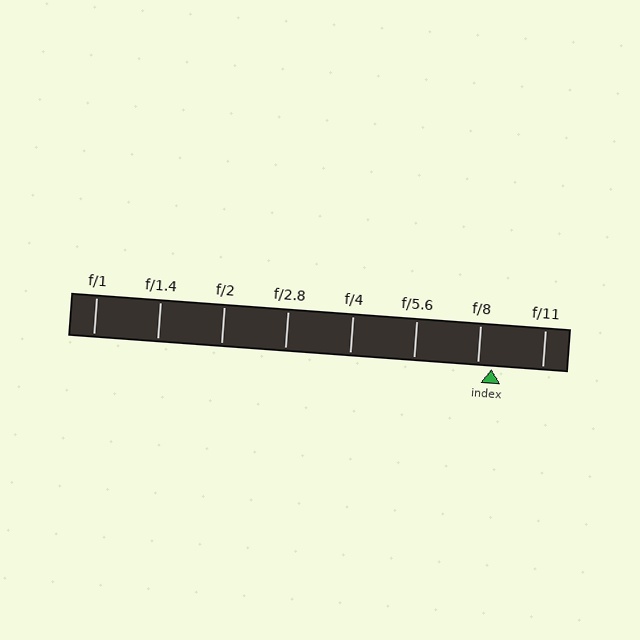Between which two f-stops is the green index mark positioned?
The index mark is between f/8 and f/11.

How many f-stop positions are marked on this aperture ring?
There are 8 f-stop positions marked.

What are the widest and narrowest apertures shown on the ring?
The widest aperture shown is f/1 and the narrowest is f/11.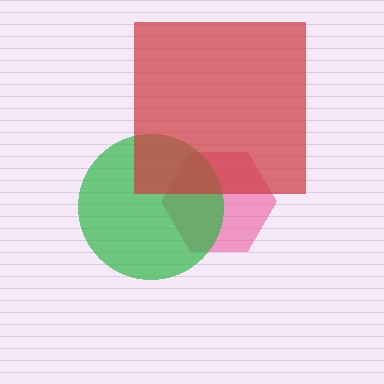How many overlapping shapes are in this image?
There are 3 overlapping shapes in the image.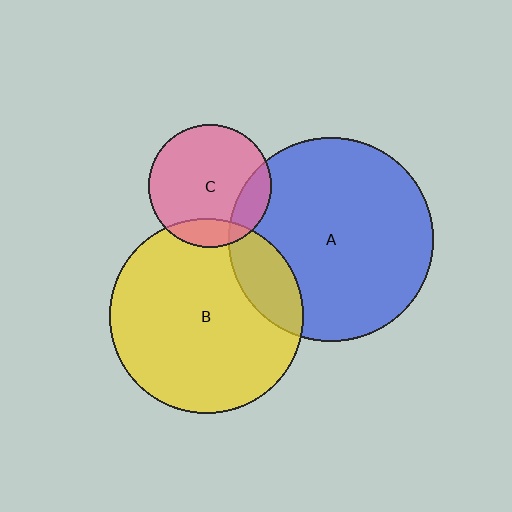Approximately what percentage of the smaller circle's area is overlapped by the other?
Approximately 15%.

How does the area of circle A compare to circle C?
Approximately 2.8 times.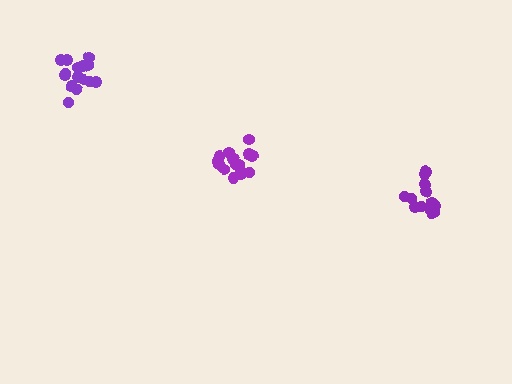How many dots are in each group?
Group 1: 16 dots, Group 2: 16 dots, Group 3: 14 dots (46 total).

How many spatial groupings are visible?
There are 3 spatial groupings.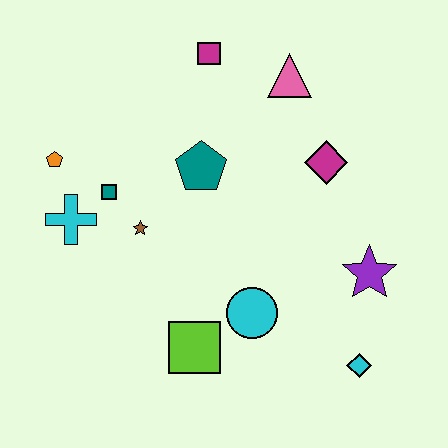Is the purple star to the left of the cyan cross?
No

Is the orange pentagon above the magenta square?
No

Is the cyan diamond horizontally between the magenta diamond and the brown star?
No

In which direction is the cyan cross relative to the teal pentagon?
The cyan cross is to the left of the teal pentagon.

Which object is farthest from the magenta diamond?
The orange pentagon is farthest from the magenta diamond.